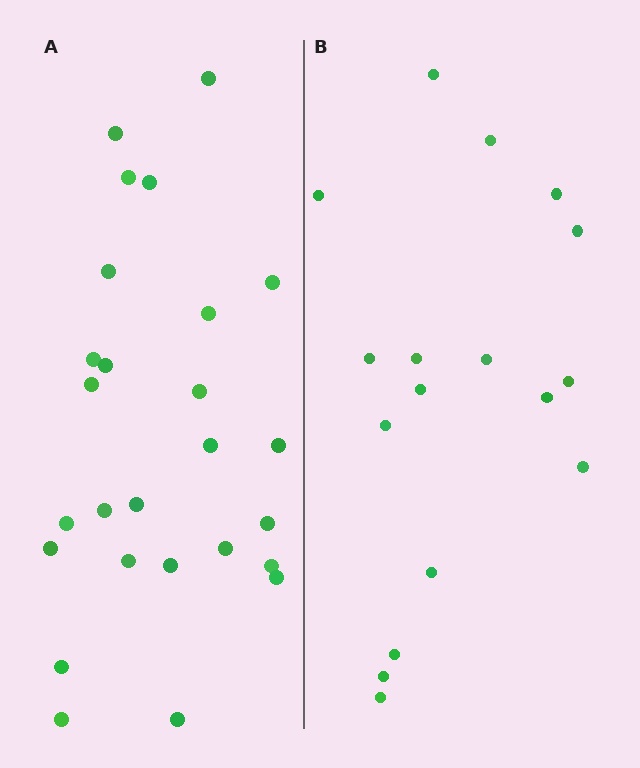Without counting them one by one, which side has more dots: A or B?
Region A (the left region) has more dots.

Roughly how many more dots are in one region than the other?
Region A has roughly 8 or so more dots than region B.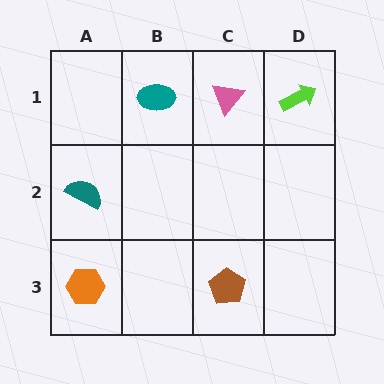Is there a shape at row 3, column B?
No, that cell is empty.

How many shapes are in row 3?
2 shapes.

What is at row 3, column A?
An orange hexagon.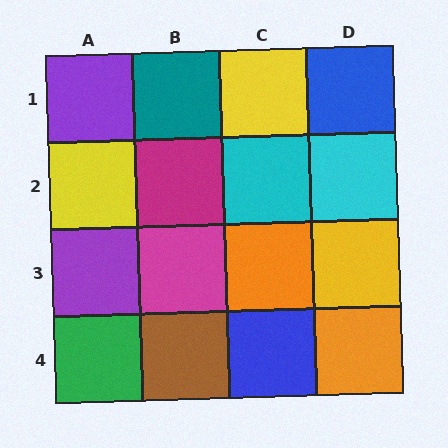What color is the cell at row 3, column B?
Magenta.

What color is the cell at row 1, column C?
Yellow.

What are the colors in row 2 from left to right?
Yellow, magenta, cyan, cyan.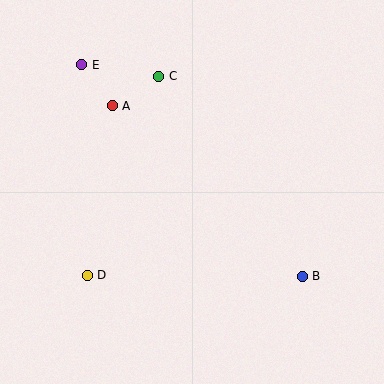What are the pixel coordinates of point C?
Point C is at (159, 76).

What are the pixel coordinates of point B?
Point B is at (302, 276).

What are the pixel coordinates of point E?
Point E is at (82, 65).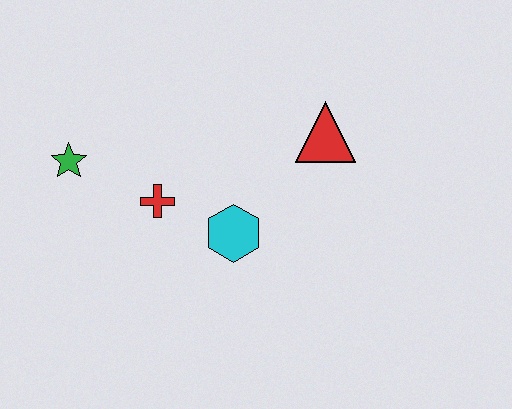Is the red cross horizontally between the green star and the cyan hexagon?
Yes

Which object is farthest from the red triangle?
The green star is farthest from the red triangle.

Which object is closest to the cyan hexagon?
The red cross is closest to the cyan hexagon.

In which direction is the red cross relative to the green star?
The red cross is to the right of the green star.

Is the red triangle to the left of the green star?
No